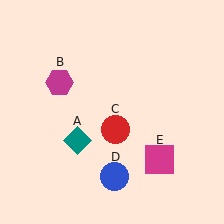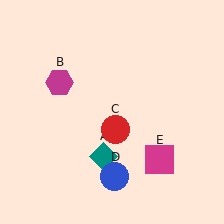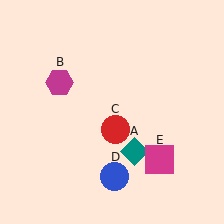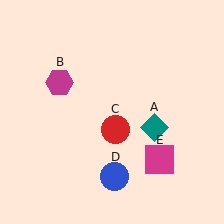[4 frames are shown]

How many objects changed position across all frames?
1 object changed position: teal diamond (object A).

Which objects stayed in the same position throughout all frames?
Magenta hexagon (object B) and red circle (object C) and blue circle (object D) and magenta square (object E) remained stationary.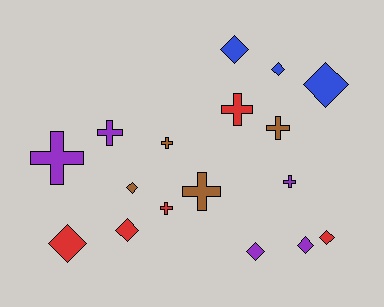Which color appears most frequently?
Purple, with 5 objects.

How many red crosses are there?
There are 2 red crosses.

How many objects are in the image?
There are 17 objects.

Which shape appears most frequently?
Diamond, with 9 objects.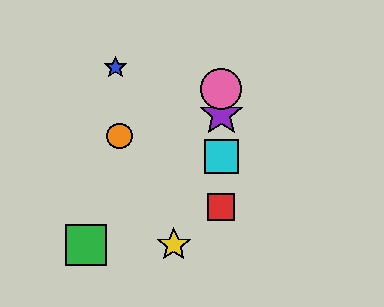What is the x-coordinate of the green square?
The green square is at x≈86.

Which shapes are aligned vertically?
The red square, the purple star, the cyan square, the pink circle are aligned vertically.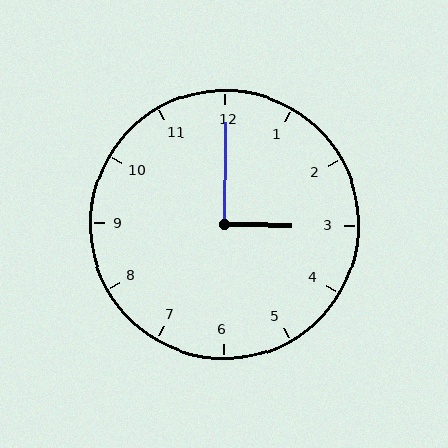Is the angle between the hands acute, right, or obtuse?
It is right.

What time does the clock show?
3:00.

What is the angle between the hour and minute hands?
Approximately 90 degrees.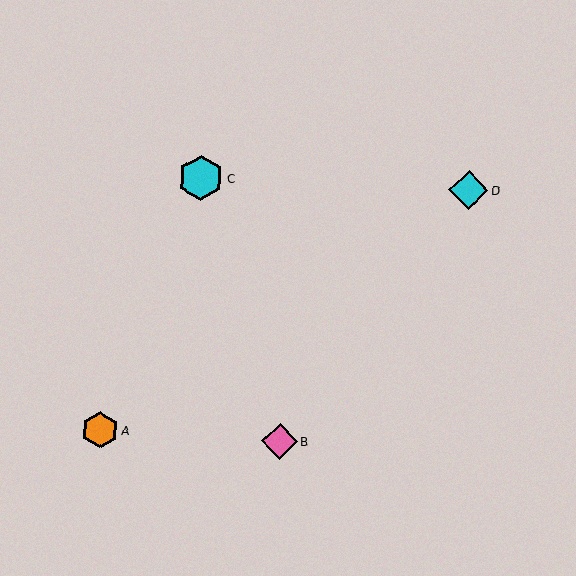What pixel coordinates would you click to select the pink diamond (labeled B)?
Click at (280, 441) to select the pink diamond B.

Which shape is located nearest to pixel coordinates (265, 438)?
The pink diamond (labeled B) at (280, 441) is nearest to that location.